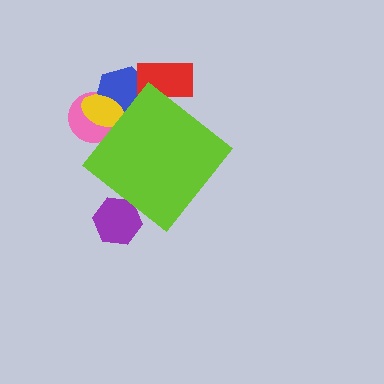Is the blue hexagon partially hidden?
Yes, the blue hexagon is partially hidden behind the lime diamond.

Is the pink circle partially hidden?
Yes, the pink circle is partially hidden behind the lime diamond.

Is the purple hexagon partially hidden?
Yes, the purple hexagon is partially hidden behind the lime diamond.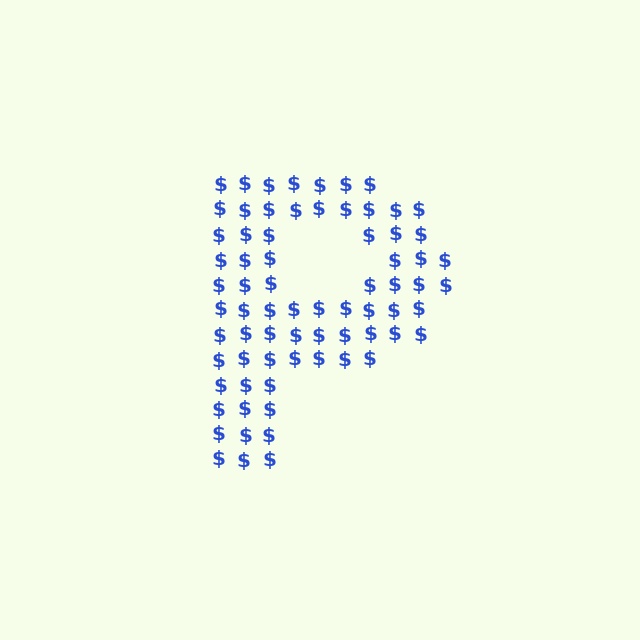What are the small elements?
The small elements are dollar signs.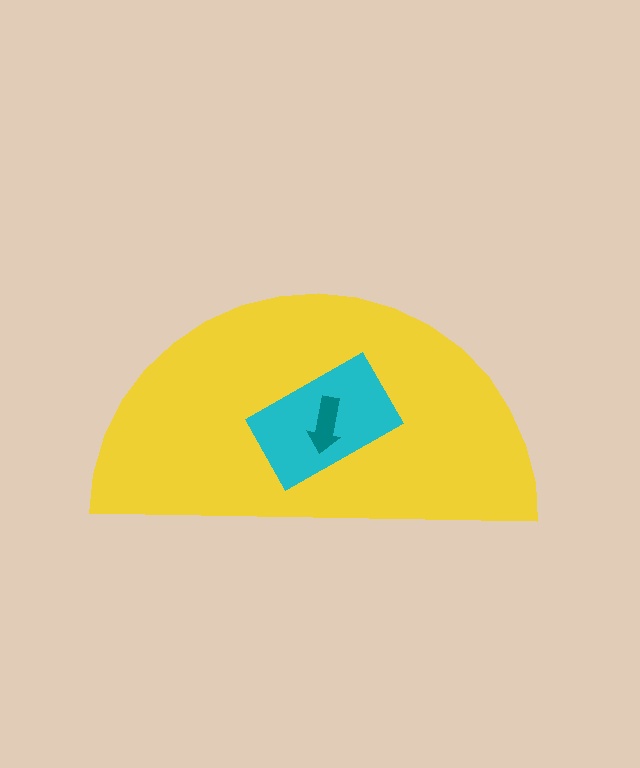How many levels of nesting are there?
3.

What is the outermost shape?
The yellow semicircle.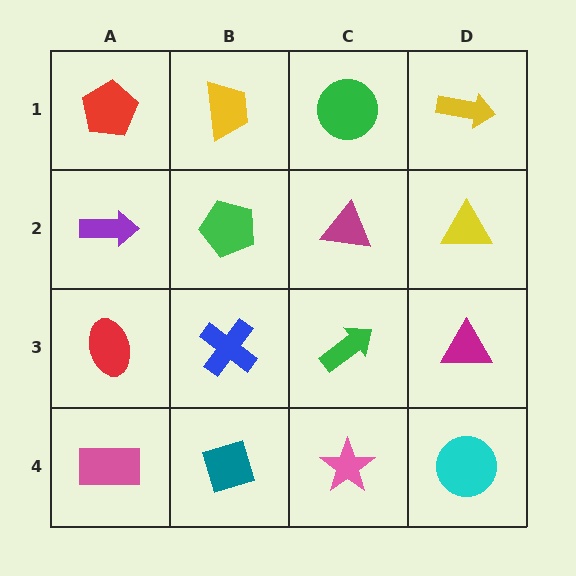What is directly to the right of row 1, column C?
A yellow arrow.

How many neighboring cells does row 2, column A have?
3.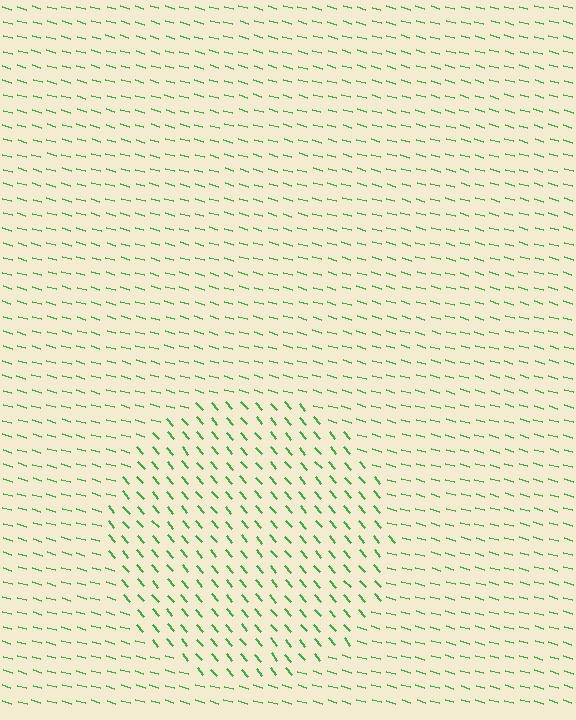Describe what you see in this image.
The image is filled with small green line segments. A circle region in the image has lines oriented differently from the surrounding lines, creating a visible texture boundary.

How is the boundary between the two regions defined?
The boundary is defined purely by a change in line orientation (approximately 34 degrees difference). All lines are the same color and thickness.